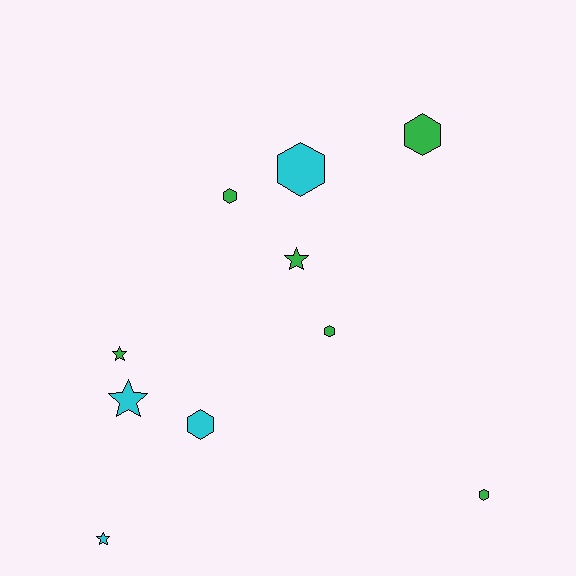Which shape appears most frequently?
Hexagon, with 6 objects.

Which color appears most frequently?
Green, with 6 objects.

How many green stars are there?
There are 2 green stars.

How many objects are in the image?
There are 10 objects.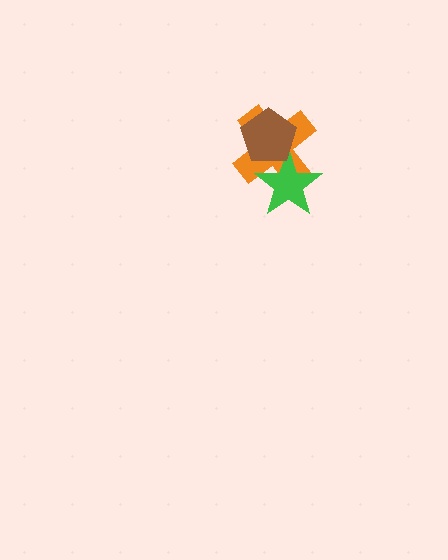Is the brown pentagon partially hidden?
No, no other shape covers it.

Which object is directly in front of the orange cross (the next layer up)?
The green star is directly in front of the orange cross.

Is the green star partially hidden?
Yes, it is partially covered by another shape.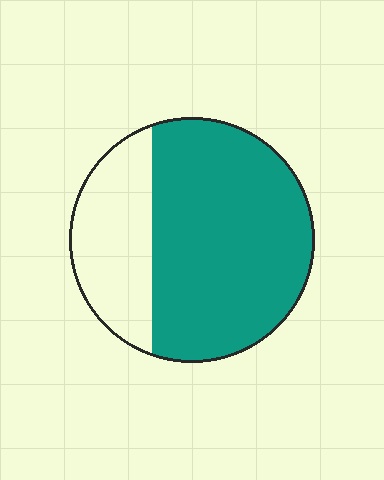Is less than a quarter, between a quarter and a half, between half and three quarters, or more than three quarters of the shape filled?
Between half and three quarters.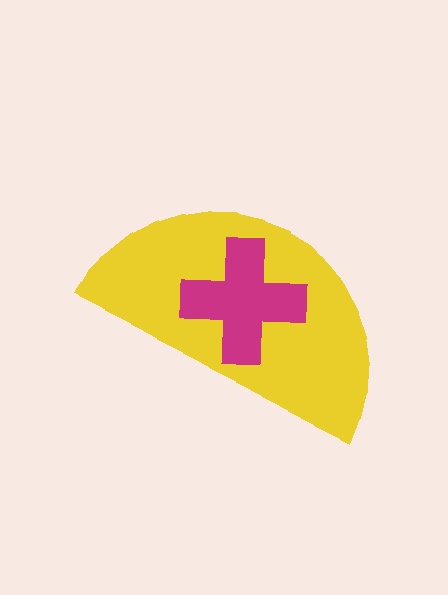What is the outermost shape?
The yellow semicircle.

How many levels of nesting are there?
2.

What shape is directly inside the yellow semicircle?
The magenta cross.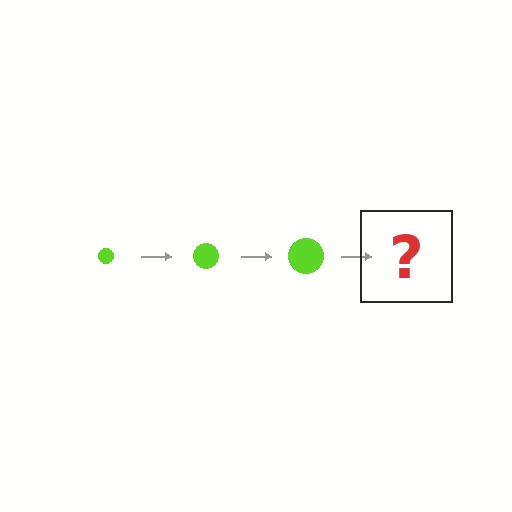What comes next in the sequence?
The next element should be a lime circle, larger than the previous one.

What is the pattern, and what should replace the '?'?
The pattern is that the circle gets progressively larger each step. The '?' should be a lime circle, larger than the previous one.